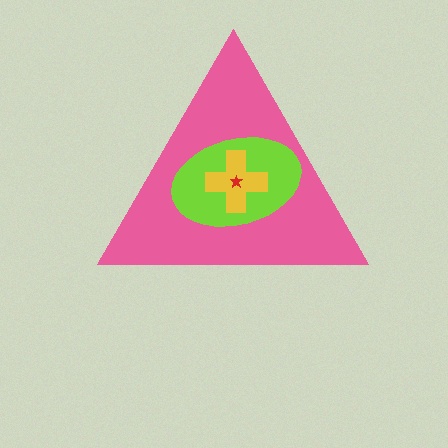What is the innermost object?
The red star.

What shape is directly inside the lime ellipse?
The yellow cross.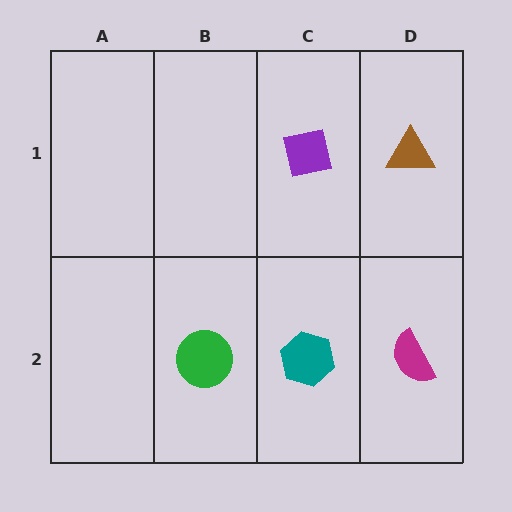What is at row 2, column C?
A teal hexagon.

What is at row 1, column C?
A purple square.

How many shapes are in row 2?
3 shapes.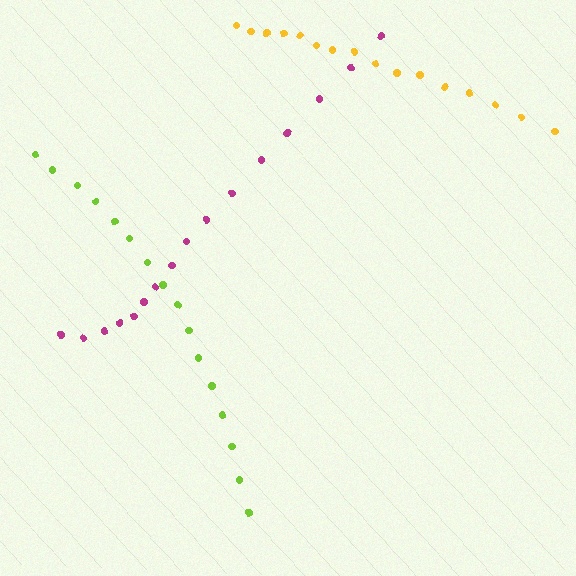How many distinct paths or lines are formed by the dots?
There are 3 distinct paths.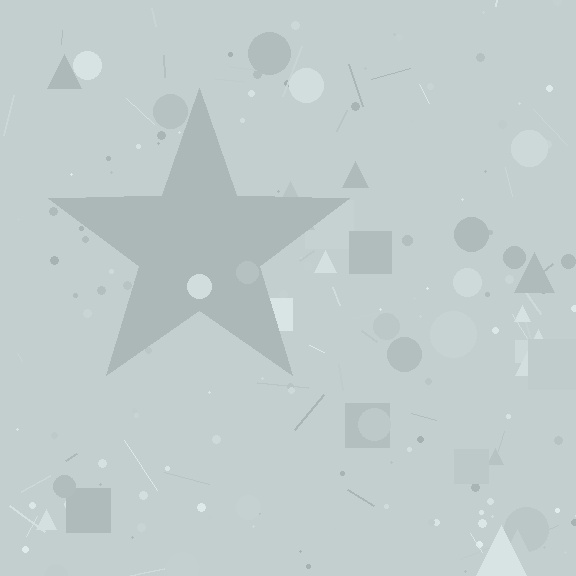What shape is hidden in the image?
A star is hidden in the image.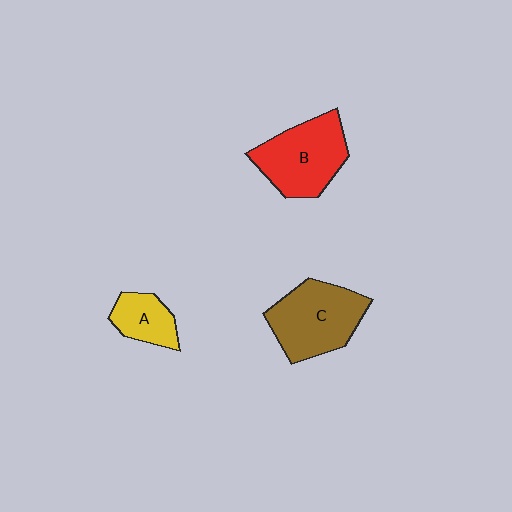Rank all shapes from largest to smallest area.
From largest to smallest: C (brown), B (red), A (yellow).